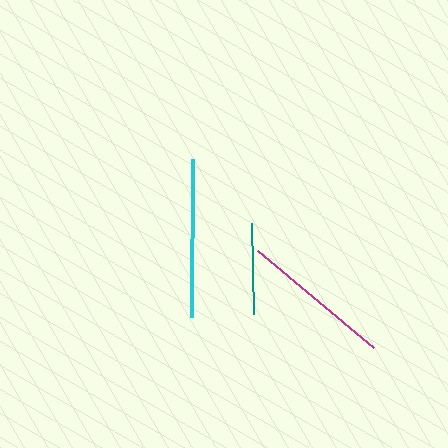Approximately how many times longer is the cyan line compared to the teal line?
The cyan line is approximately 1.7 times the length of the teal line.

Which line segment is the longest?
The cyan line is the longest at approximately 157 pixels.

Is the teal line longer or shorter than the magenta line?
The magenta line is longer than the teal line.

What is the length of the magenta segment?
The magenta segment is approximately 151 pixels long.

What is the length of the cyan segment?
The cyan segment is approximately 157 pixels long.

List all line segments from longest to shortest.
From longest to shortest: cyan, magenta, teal.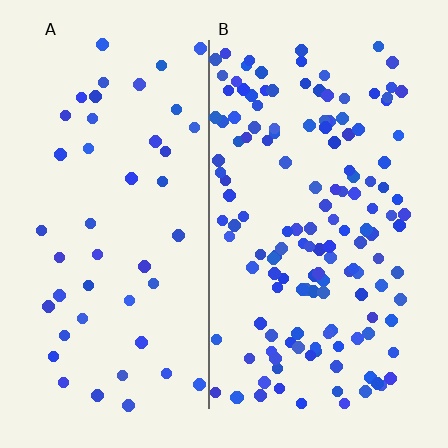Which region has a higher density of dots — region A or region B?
B (the right).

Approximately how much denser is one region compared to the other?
Approximately 3.2× — region B over region A.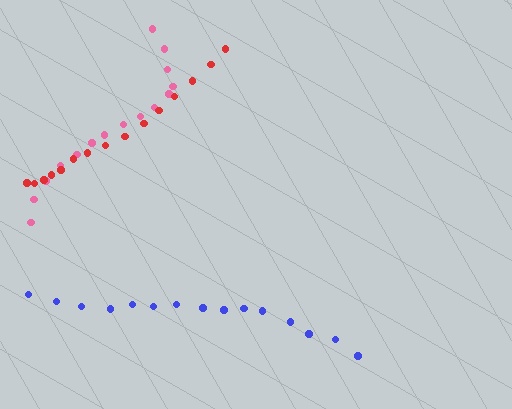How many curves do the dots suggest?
There are 3 distinct paths.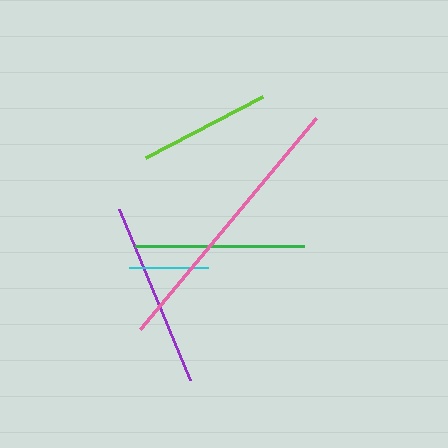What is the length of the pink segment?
The pink segment is approximately 275 pixels long.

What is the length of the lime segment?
The lime segment is approximately 132 pixels long.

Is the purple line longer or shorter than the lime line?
The purple line is longer than the lime line.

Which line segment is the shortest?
The cyan line is the shortest at approximately 79 pixels.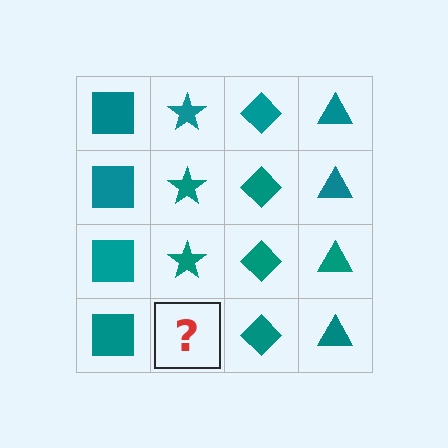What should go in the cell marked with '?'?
The missing cell should contain a teal star.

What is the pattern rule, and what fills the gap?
The rule is that each column has a consistent shape. The gap should be filled with a teal star.